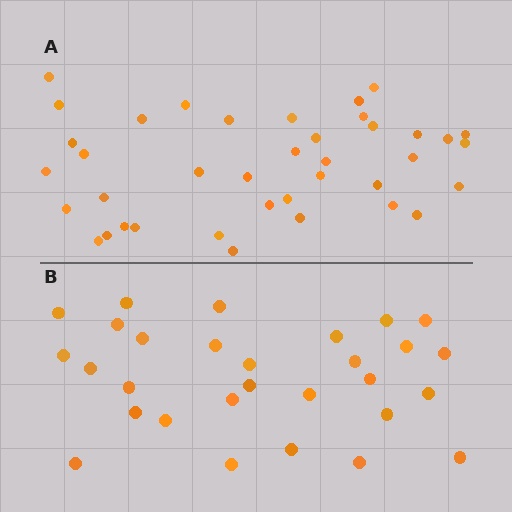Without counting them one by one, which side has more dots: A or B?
Region A (the top region) has more dots.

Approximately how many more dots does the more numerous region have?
Region A has roughly 10 or so more dots than region B.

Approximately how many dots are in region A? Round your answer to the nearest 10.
About 40 dots. (The exact count is 39, which rounds to 40.)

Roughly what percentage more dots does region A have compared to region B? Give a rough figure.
About 35% more.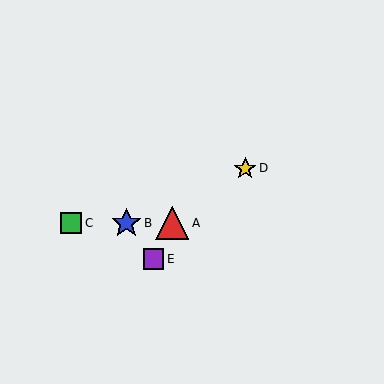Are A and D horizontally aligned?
No, A is at y≈223 and D is at y≈168.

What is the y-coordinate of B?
Object B is at y≈223.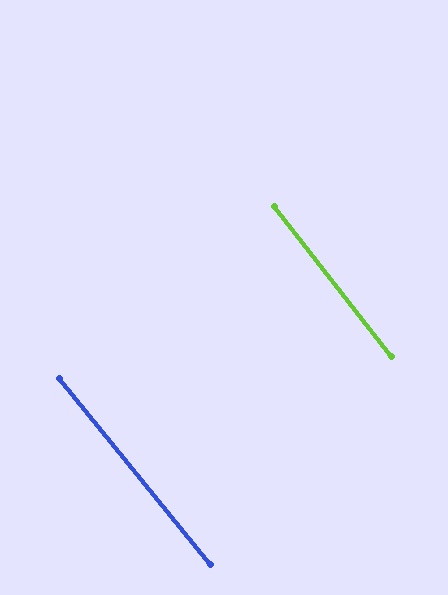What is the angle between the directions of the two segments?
Approximately 1 degree.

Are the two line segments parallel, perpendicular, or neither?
Parallel — their directions differ by only 0.9°.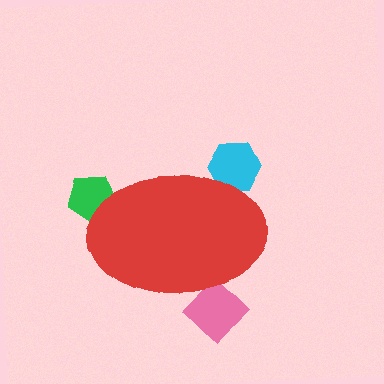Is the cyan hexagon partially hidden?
Yes, the cyan hexagon is partially hidden behind the red ellipse.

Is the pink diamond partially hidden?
Yes, the pink diamond is partially hidden behind the red ellipse.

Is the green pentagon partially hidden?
Yes, the green pentagon is partially hidden behind the red ellipse.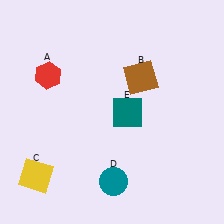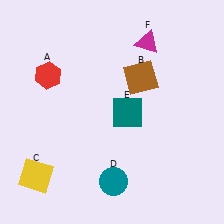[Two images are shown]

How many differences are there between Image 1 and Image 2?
There is 1 difference between the two images.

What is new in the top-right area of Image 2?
A magenta triangle (F) was added in the top-right area of Image 2.